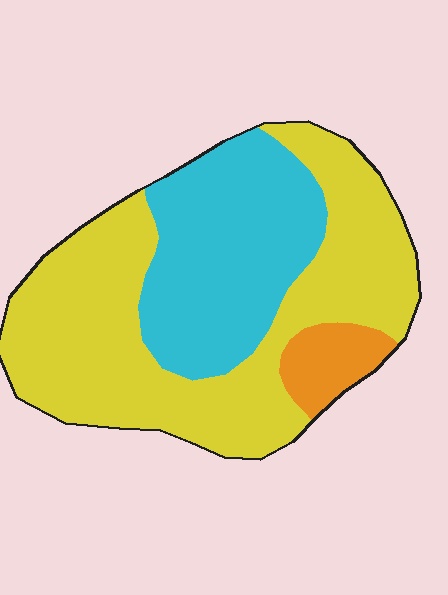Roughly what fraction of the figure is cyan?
Cyan takes up between a third and a half of the figure.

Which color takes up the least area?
Orange, at roughly 5%.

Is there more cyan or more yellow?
Yellow.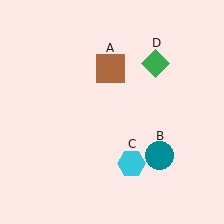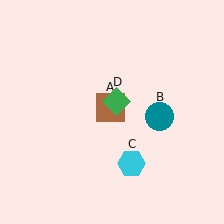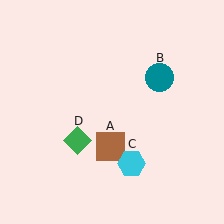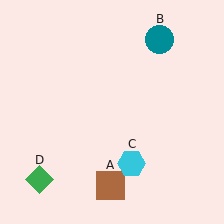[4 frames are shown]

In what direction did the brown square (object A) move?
The brown square (object A) moved down.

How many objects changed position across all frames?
3 objects changed position: brown square (object A), teal circle (object B), green diamond (object D).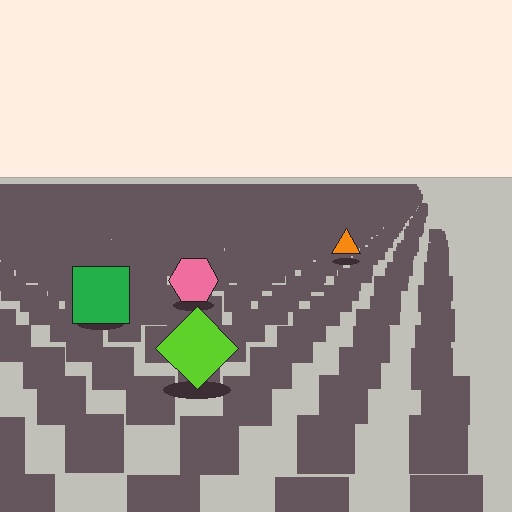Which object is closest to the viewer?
The lime diamond is closest. The texture marks near it are larger and more spread out.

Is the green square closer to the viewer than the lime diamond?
No. The lime diamond is closer — you can tell from the texture gradient: the ground texture is coarser near it.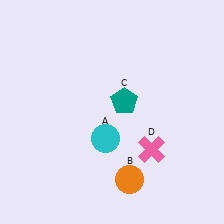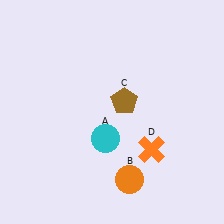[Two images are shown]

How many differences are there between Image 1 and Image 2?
There are 2 differences between the two images.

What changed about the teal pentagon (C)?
In Image 1, C is teal. In Image 2, it changed to brown.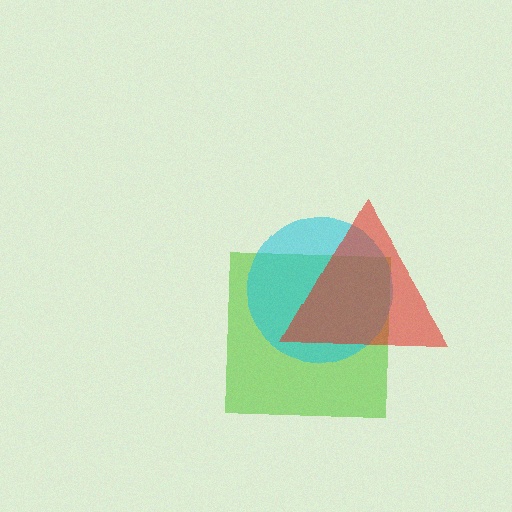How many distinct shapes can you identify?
There are 3 distinct shapes: a lime square, a cyan circle, a red triangle.